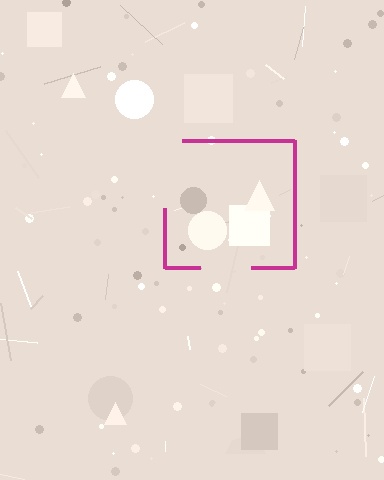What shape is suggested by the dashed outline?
The dashed outline suggests a square.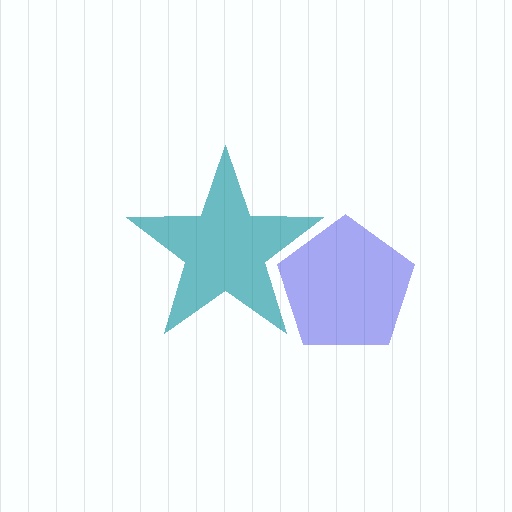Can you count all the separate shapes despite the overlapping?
Yes, there are 2 separate shapes.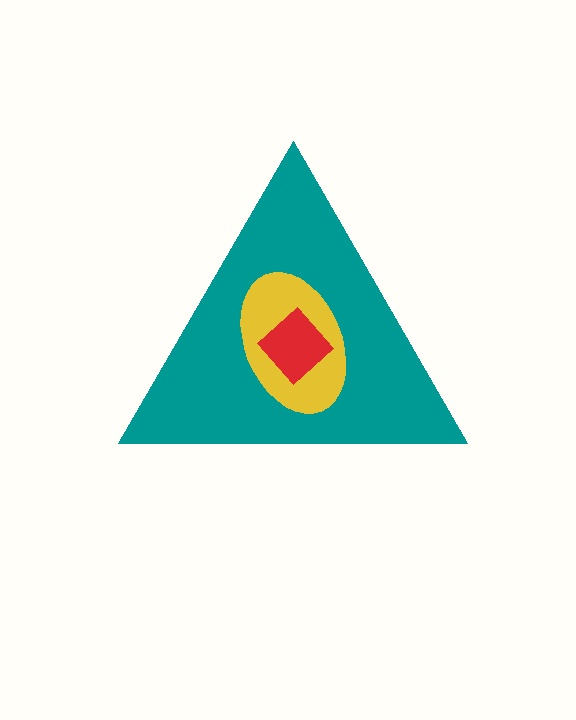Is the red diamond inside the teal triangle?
Yes.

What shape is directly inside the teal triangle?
The yellow ellipse.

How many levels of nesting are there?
3.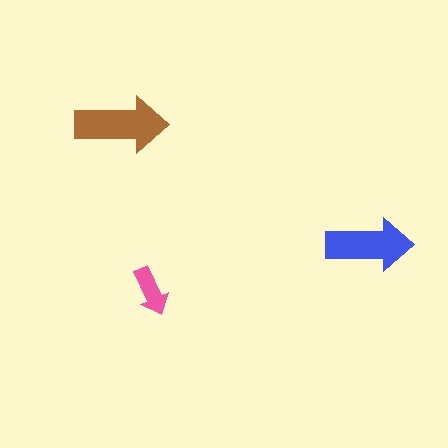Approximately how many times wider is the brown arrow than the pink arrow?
About 2 times wider.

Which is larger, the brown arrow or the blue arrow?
The brown one.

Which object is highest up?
The brown arrow is topmost.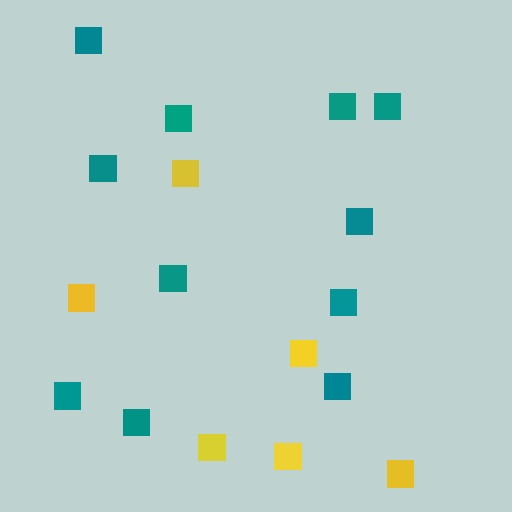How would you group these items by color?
There are 2 groups: one group of yellow squares (6) and one group of teal squares (11).